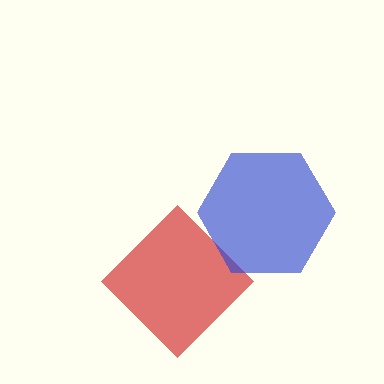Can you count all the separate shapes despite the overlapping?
Yes, there are 2 separate shapes.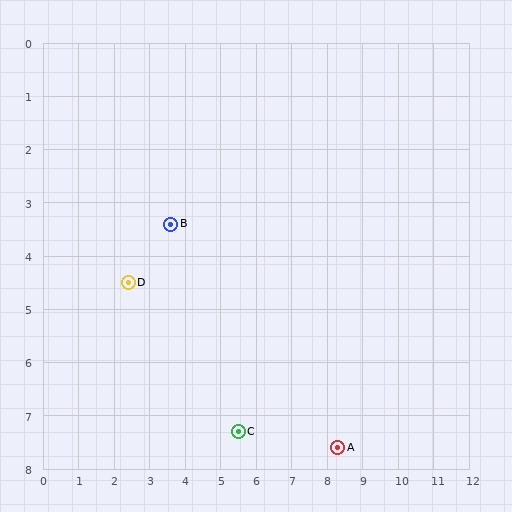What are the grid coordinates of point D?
Point D is at approximately (2.4, 4.5).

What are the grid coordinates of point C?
Point C is at approximately (5.5, 7.3).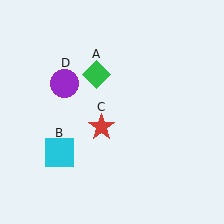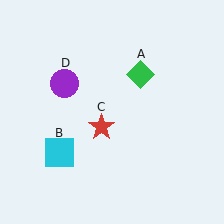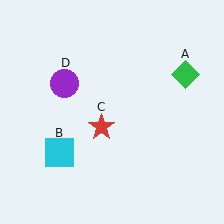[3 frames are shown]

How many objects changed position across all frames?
1 object changed position: green diamond (object A).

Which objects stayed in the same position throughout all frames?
Cyan square (object B) and red star (object C) and purple circle (object D) remained stationary.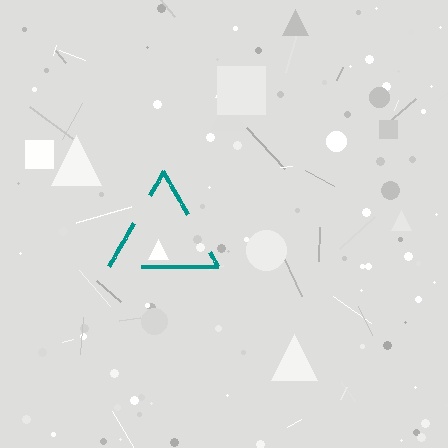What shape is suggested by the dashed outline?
The dashed outline suggests a triangle.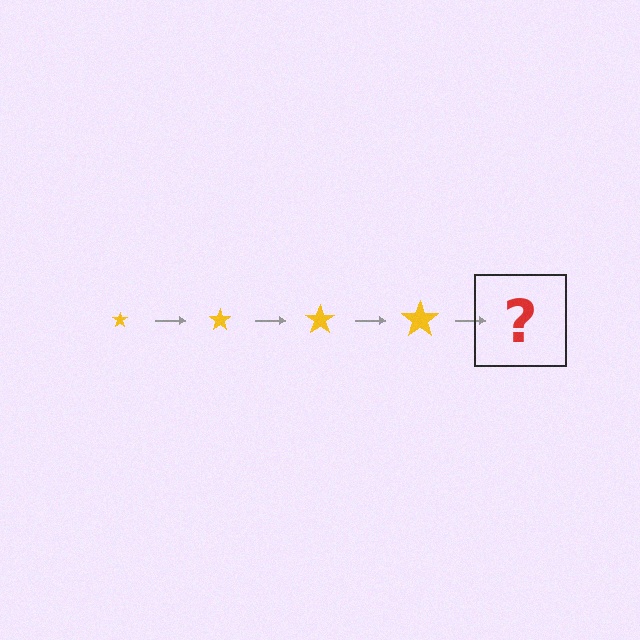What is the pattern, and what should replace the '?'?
The pattern is that the star gets progressively larger each step. The '?' should be a yellow star, larger than the previous one.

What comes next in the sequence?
The next element should be a yellow star, larger than the previous one.